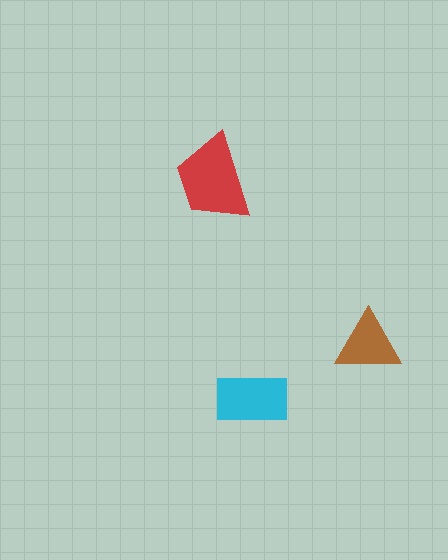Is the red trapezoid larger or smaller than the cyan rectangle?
Larger.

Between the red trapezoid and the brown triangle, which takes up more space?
The red trapezoid.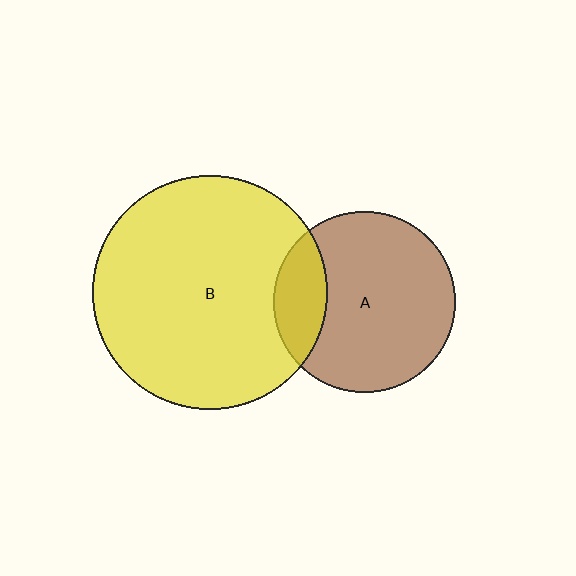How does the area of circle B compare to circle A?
Approximately 1.7 times.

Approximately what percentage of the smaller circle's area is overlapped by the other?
Approximately 20%.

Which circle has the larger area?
Circle B (yellow).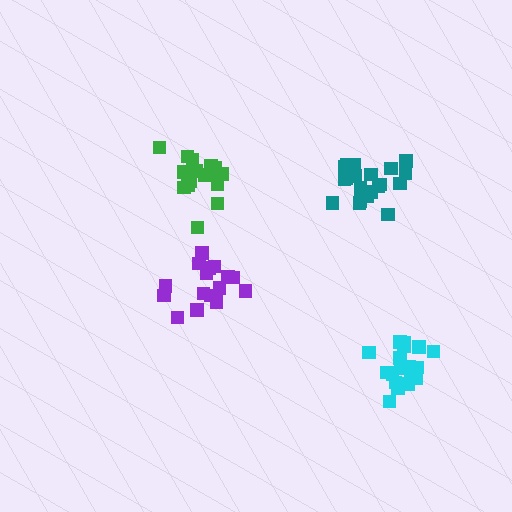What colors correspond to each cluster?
The clusters are colored: purple, teal, cyan, green.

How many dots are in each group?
Group 1: 16 dots, Group 2: 21 dots, Group 3: 19 dots, Group 4: 17 dots (73 total).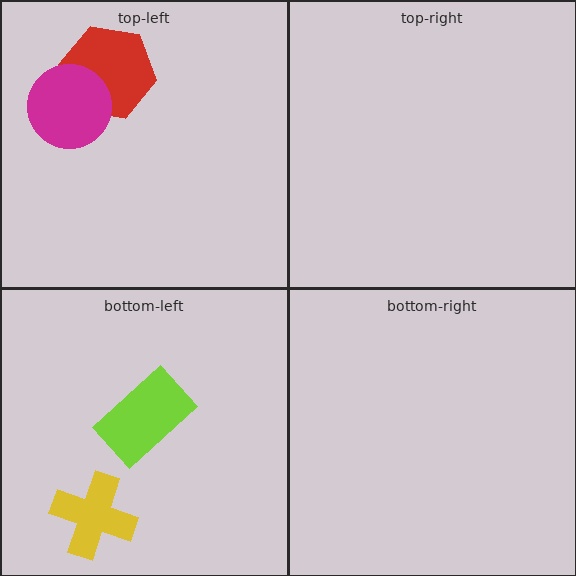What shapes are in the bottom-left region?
The yellow cross, the lime rectangle.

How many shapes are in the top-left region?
2.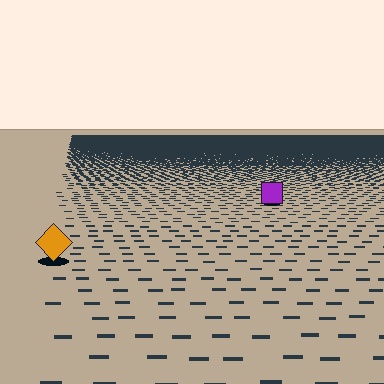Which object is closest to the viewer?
The orange diamond is closest. The texture marks near it are larger and more spread out.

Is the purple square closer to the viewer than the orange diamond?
No. The orange diamond is closer — you can tell from the texture gradient: the ground texture is coarser near it.